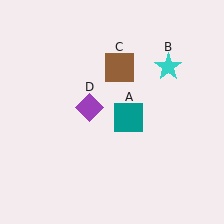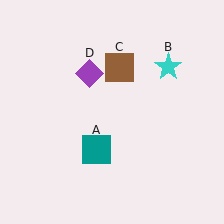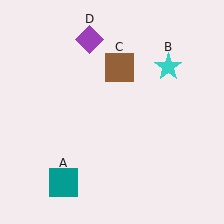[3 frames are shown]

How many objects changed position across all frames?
2 objects changed position: teal square (object A), purple diamond (object D).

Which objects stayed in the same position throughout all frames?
Cyan star (object B) and brown square (object C) remained stationary.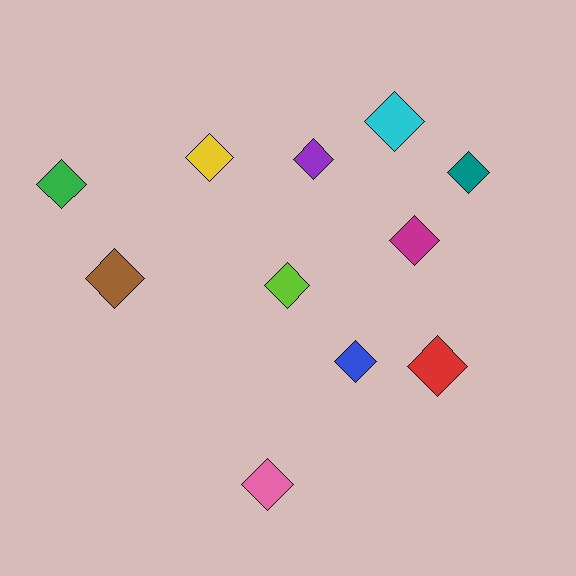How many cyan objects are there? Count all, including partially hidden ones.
There is 1 cyan object.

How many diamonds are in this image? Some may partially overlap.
There are 11 diamonds.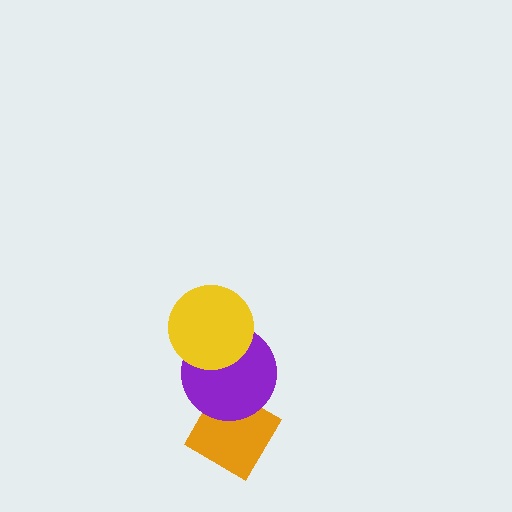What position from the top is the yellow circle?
The yellow circle is 1st from the top.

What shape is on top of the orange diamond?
The purple circle is on top of the orange diamond.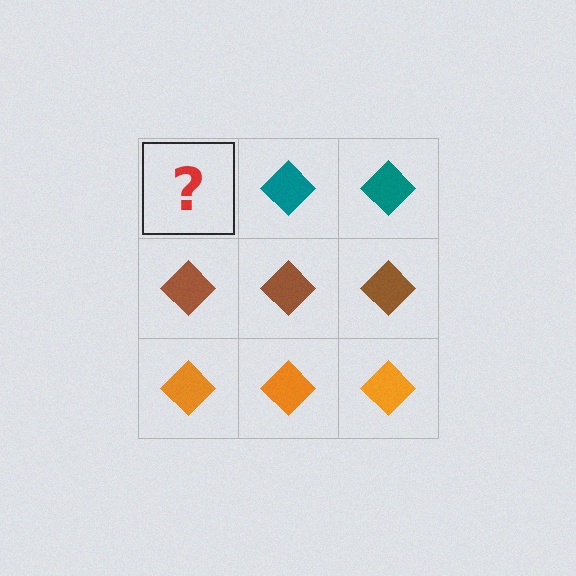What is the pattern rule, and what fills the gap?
The rule is that each row has a consistent color. The gap should be filled with a teal diamond.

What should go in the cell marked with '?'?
The missing cell should contain a teal diamond.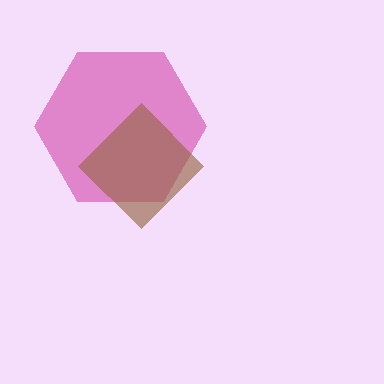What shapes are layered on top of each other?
The layered shapes are: a magenta hexagon, a brown diamond.